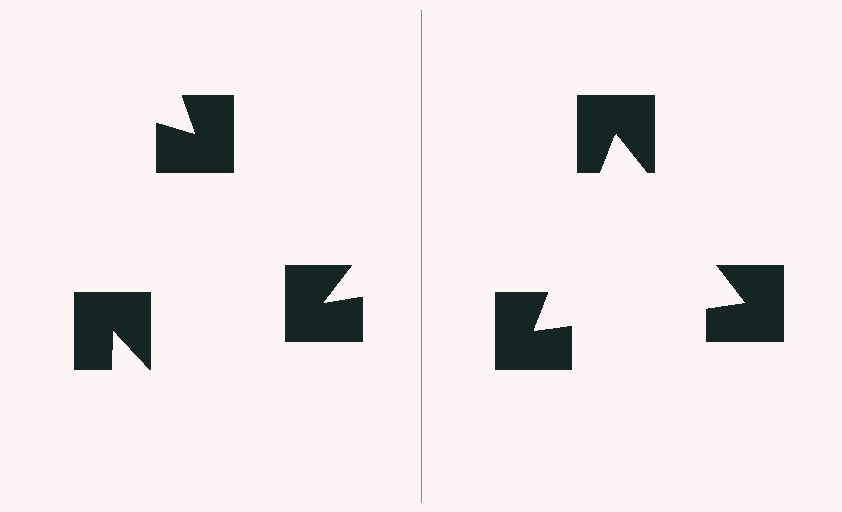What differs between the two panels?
The notched squares are positioned identically on both sides; only the wedge orientations differ. On the right they align to a triangle; on the left they are misaligned.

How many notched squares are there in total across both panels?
6 — 3 on each side.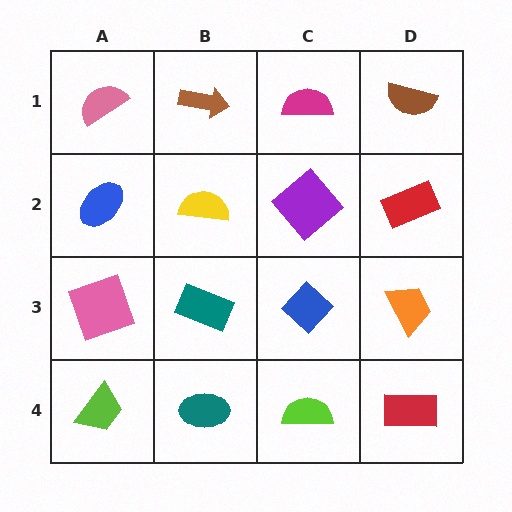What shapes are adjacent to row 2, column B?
A brown arrow (row 1, column B), a teal rectangle (row 3, column B), a blue ellipse (row 2, column A), a purple diamond (row 2, column C).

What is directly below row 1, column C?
A purple diamond.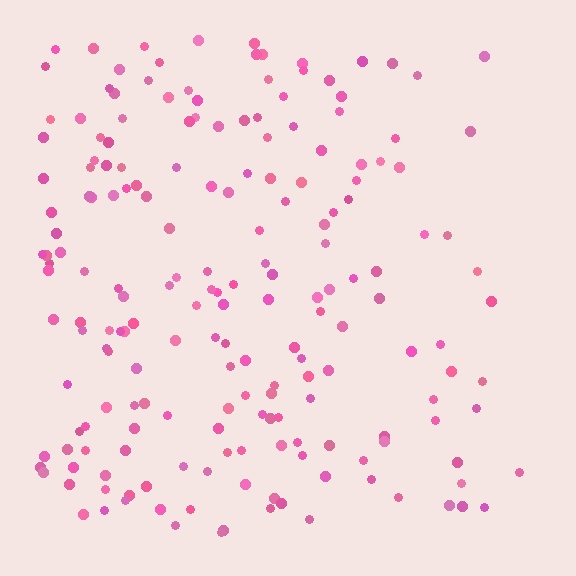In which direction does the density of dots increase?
From right to left, with the left side densest.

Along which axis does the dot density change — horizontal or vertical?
Horizontal.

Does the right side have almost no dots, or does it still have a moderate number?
Still a moderate number, just noticeably fewer than the left.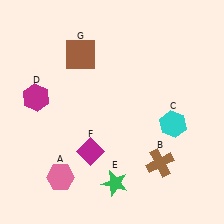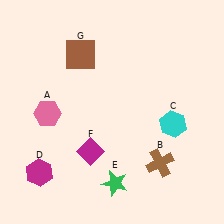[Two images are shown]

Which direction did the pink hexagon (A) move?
The pink hexagon (A) moved up.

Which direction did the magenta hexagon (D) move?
The magenta hexagon (D) moved down.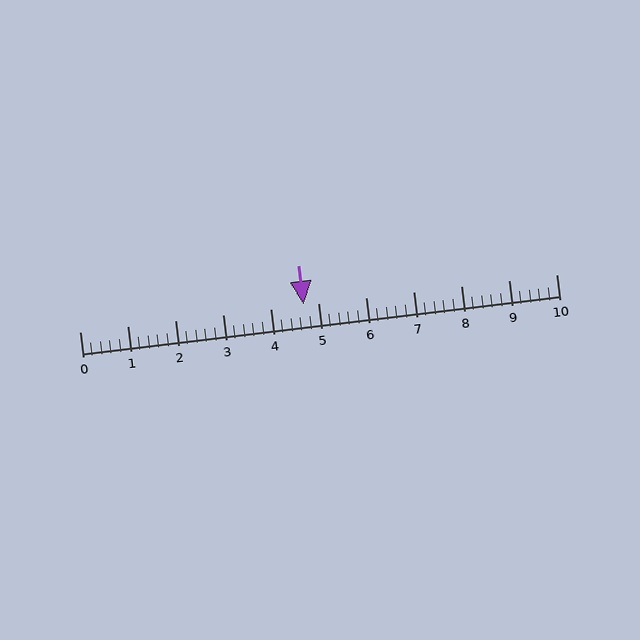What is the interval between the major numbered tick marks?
The major tick marks are spaced 1 units apart.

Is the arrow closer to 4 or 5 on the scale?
The arrow is closer to 5.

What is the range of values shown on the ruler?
The ruler shows values from 0 to 10.